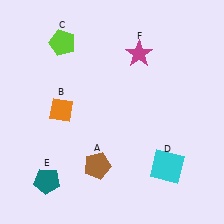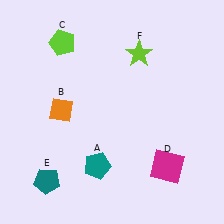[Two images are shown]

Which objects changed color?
A changed from brown to teal. D changed from cyan to magenta. F changed from magenta to lime.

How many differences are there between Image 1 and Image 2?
There are 3 differences between the two images.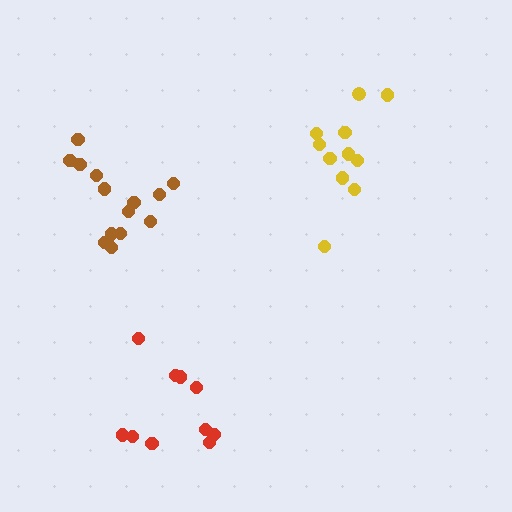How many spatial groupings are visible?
There are 3 spatial groupings.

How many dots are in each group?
Group 1: 11 dots, Group 2: 10 dots, Group 3: 14 dots (35 total).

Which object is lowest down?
The red cluster is bottommost.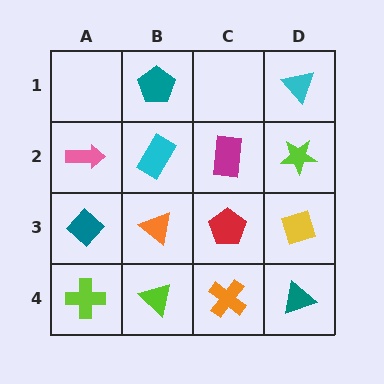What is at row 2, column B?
A cyan rectangle.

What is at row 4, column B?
A lime triangle.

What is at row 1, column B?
A teal pentagon.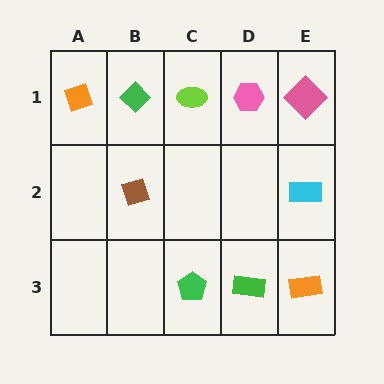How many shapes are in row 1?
5 shapes.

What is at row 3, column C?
A green pentagon.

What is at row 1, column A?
An orange diamond.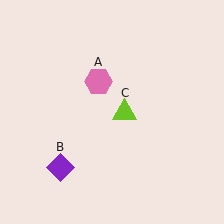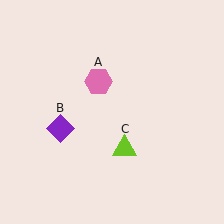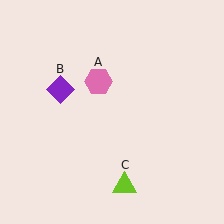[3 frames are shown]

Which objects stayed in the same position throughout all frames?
Pink hexagon (object A) remained stationary.